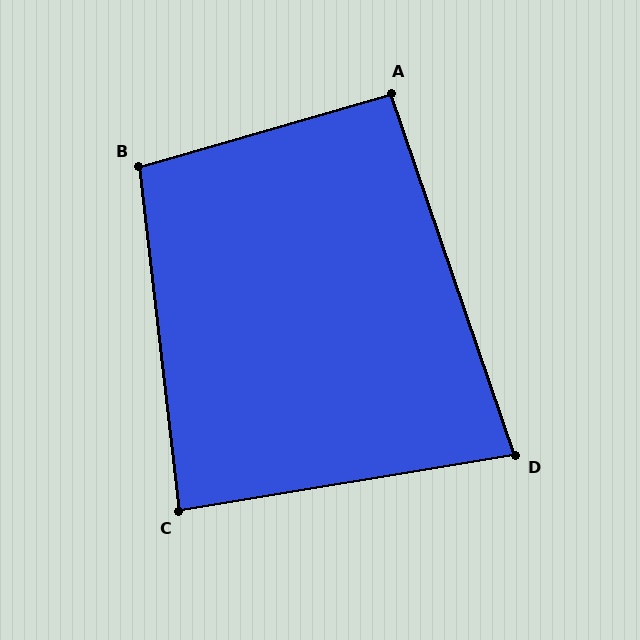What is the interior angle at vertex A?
Approximately 93 degrees (approximately right).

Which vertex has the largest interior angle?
B, at approximately 99 degrees.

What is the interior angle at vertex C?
Approximately 87 degrees (approximately right).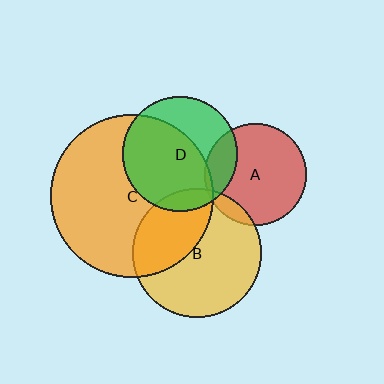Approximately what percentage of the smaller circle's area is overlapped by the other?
Approximately 20%.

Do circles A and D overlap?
Yes.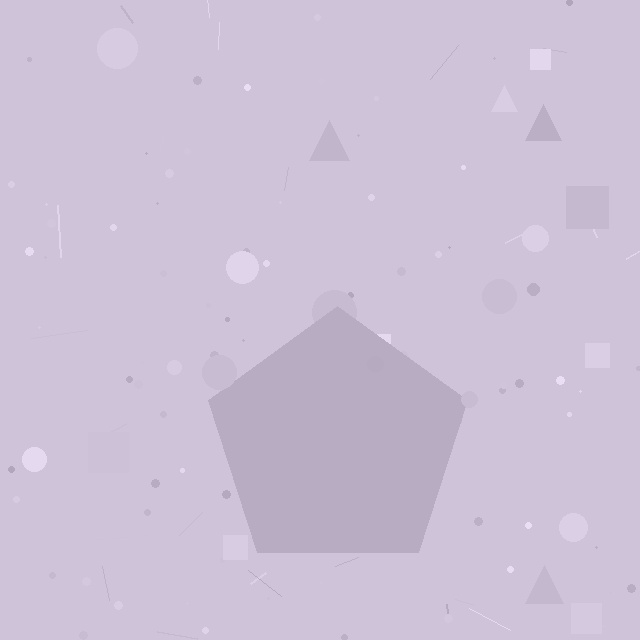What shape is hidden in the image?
A pentagon is hidden in the image.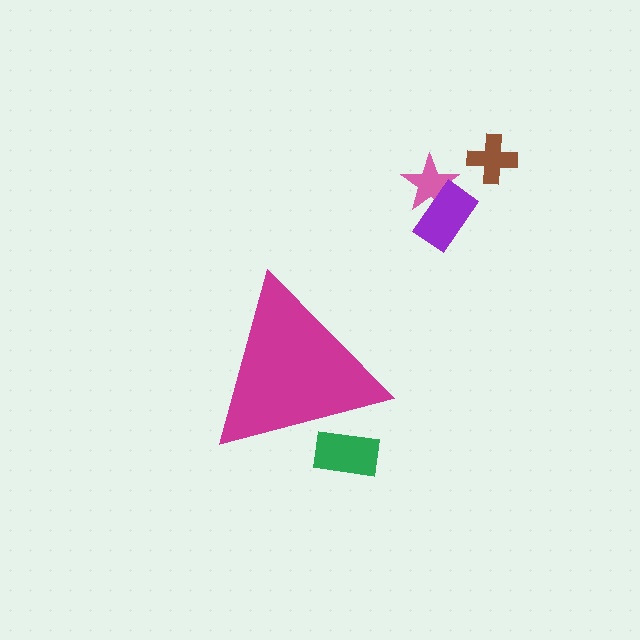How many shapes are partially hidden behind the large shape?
1 shape is partially hidden.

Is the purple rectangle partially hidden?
No, the purple rectangle is fully visible.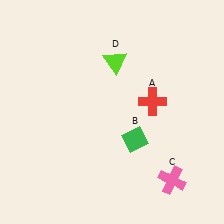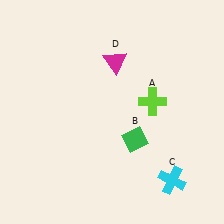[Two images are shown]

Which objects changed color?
A changed from red to lime. C changed from pink to cyan. D changed from lime to magenta.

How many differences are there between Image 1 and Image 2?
There are 3 differences between the two images.